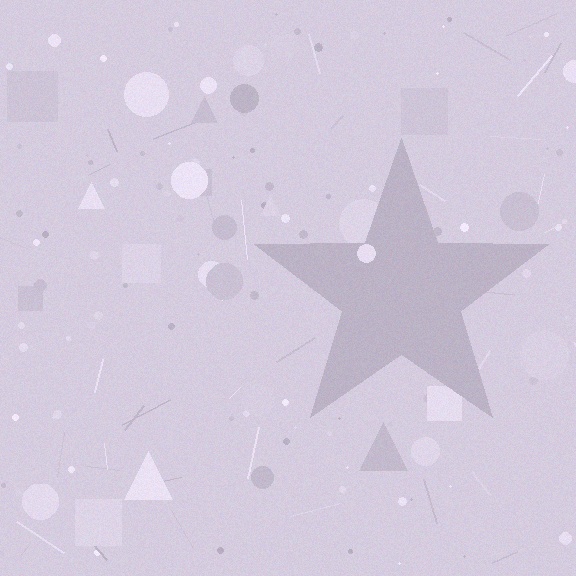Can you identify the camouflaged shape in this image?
The camouflaged shape is a star.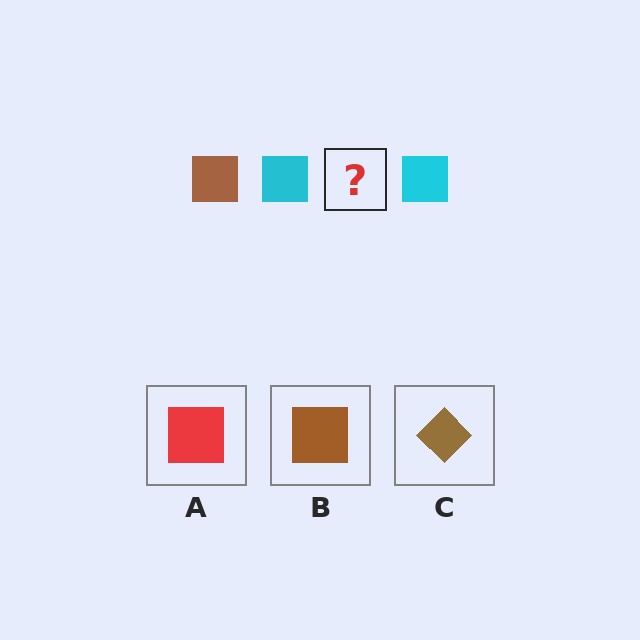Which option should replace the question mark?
Option B.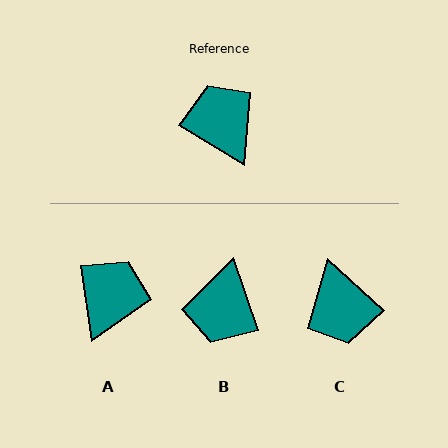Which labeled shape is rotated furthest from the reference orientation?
C, about 169 degrees away.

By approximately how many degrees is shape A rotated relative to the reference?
Approximately 50 degrees clockwise.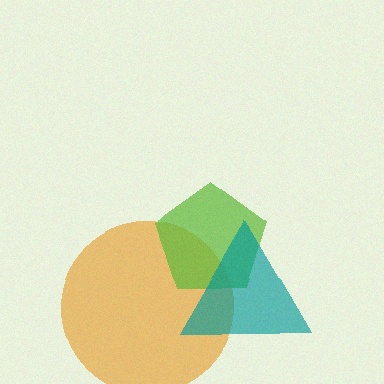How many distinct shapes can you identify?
There are 3 distinct shapes: an orange circle, a lime pentagon, a teal triangle.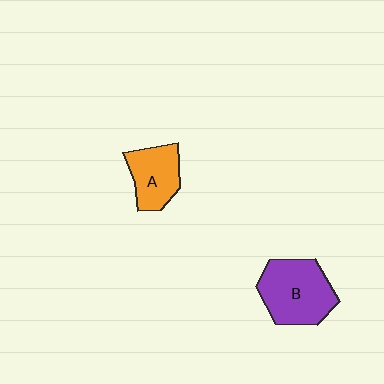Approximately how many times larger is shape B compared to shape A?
Approximately 1.5 times.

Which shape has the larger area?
Shape B (purple).